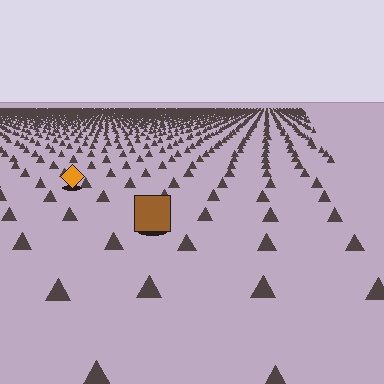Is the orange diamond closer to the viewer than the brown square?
No. The brown square is closer — you can tell from the texture gradient: the ground texture is coarser near it.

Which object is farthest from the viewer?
The orange diamond is farthest from the viewer. It appears smaller and the ground texture around it is denser.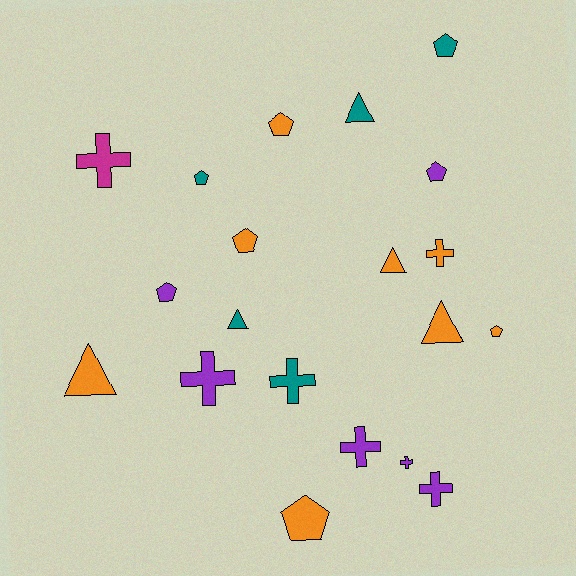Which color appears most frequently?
Orange, with 8 objects.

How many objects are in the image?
There are 20 objects.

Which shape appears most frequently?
Pentagon, with 8 objects.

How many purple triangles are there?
There are no purple triangles.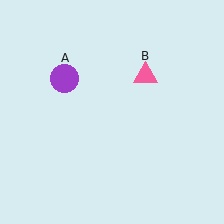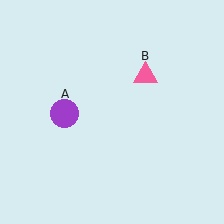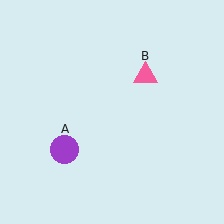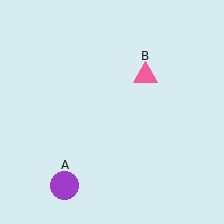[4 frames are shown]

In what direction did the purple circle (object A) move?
The purple circle (object A) moved down.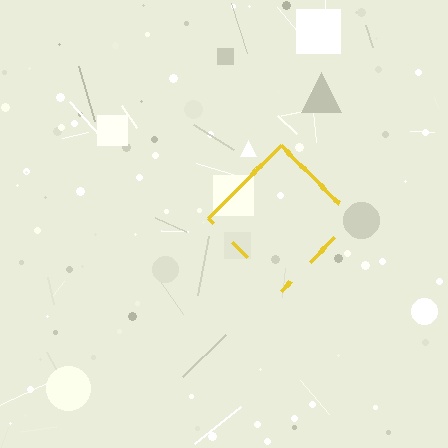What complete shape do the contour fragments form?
The contour fragments form a diamond.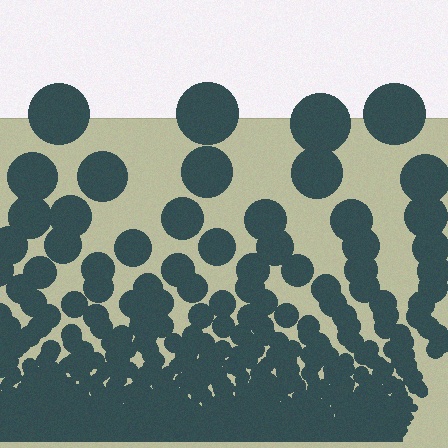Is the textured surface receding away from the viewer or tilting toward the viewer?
The surface appears to tilt toward the viewer. Texture elements get larger and sparser toward the top.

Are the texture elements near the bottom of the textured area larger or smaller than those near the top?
Smaller. The gradient is inverted — elements near the bottom are smaller and denser.